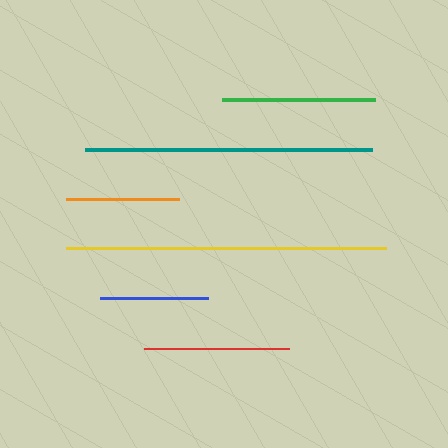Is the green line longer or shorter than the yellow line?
The yellow line is longer than the green line.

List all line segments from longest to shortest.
From longest to shortest: yellow, teal, green, red, orange, blue.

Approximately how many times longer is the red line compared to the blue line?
The red line is approximately 1.3 times the length of the blue line.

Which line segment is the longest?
The yellow line is the longest at approximately 320 pixels.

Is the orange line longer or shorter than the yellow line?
The yellow line is longer than the orange line.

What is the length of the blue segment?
The blue segment is approximately 108 pixels long.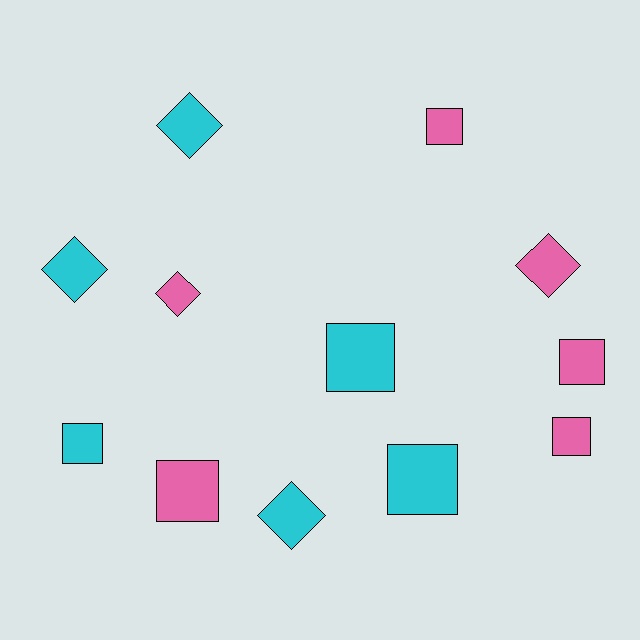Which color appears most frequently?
Cyan, with 6 objects.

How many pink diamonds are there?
There are 2 pink diamonds.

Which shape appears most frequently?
Square, with 7 objects.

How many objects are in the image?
There are 12 objects.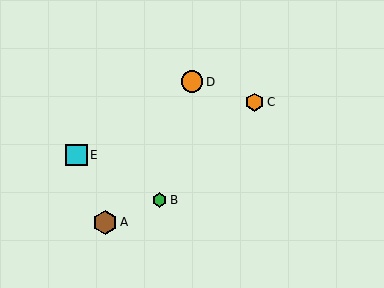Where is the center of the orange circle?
The center of the orange circle is at (192, 82).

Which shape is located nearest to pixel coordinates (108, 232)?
The brown hexagon (labeled A) at (105, 222) is nearest to that location.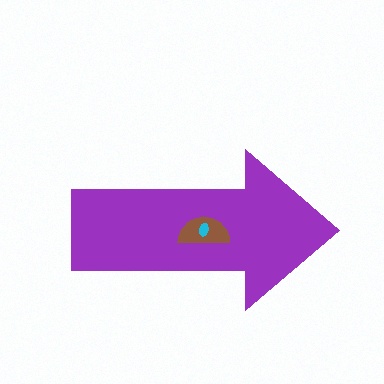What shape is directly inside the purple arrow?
The brown semicircle.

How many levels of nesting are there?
3.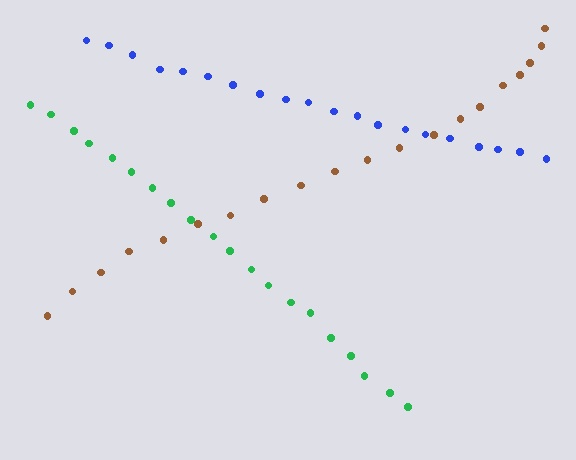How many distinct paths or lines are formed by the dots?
There are 3 distinct paths.